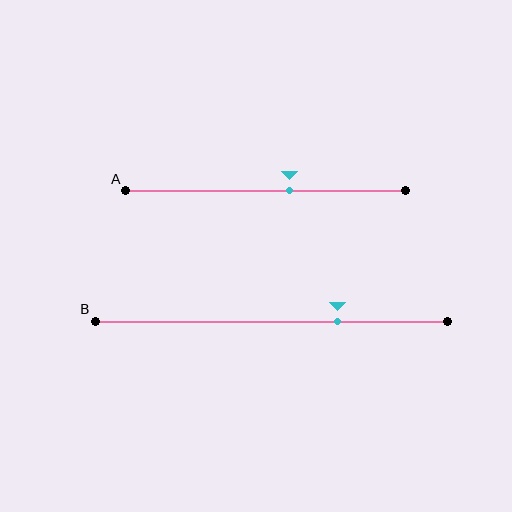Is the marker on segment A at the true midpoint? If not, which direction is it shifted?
No, the marker on segment A is shifted to the right by about 8% of the segment length.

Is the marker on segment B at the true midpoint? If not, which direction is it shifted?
No, the marker on segment B is shifted to the right by about 19% of the segment length.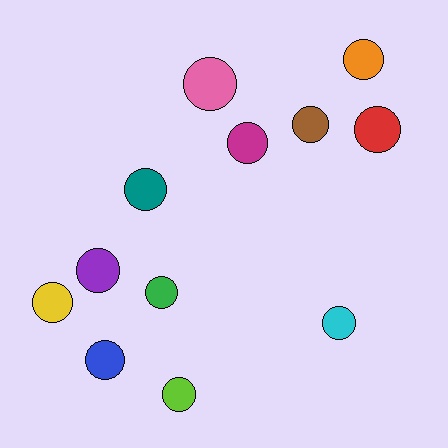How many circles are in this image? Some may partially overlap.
There are 12 circles.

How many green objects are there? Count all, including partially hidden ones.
There is 1 green object.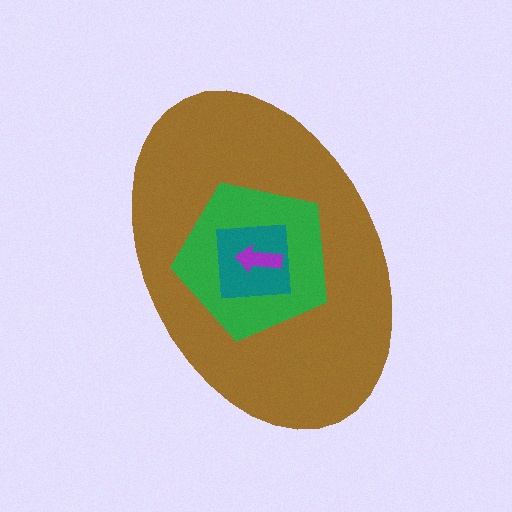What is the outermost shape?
The brown ellipse.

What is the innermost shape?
The purple arrow.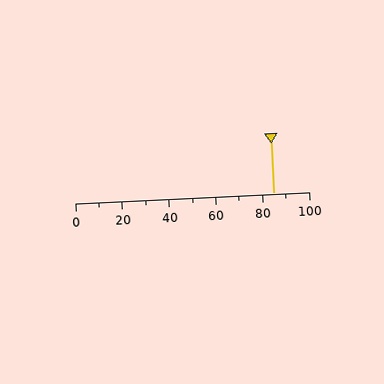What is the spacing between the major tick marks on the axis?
The major ticks are spaced 20 apart.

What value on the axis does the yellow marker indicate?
The marker indicates approximately 85.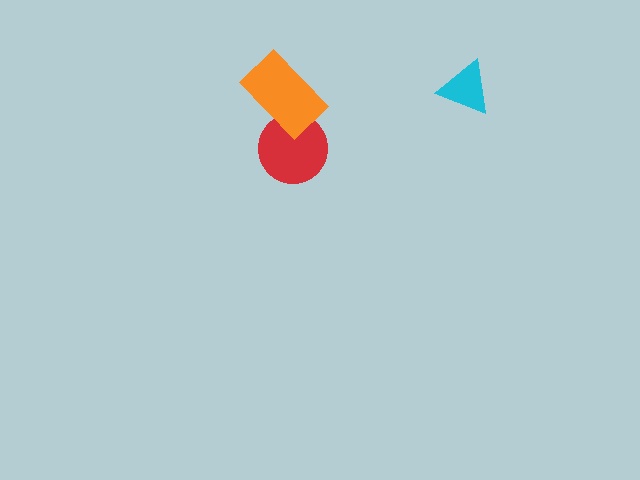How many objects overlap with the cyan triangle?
0 objects overlap with the cyan triangle.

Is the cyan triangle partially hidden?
No, no other shape covers it.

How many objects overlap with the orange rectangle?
1 object overlaps with the orange rectangle.